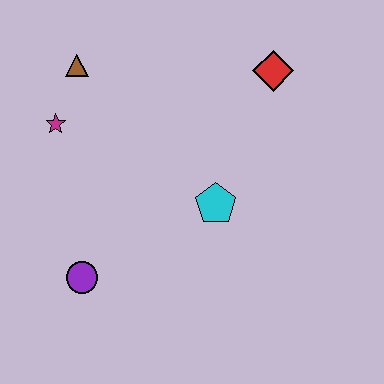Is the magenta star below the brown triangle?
Yes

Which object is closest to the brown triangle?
The magenta star is closest to the brown triangle.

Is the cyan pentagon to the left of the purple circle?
No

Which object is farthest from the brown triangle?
The purple circle is farthest from the brown triangle.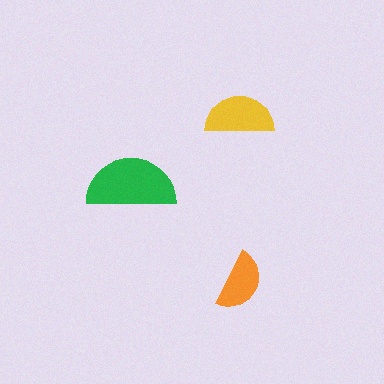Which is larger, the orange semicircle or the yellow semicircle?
The yellow one.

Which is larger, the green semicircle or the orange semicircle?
The green one.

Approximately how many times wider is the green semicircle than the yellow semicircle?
About 1.5 times wider.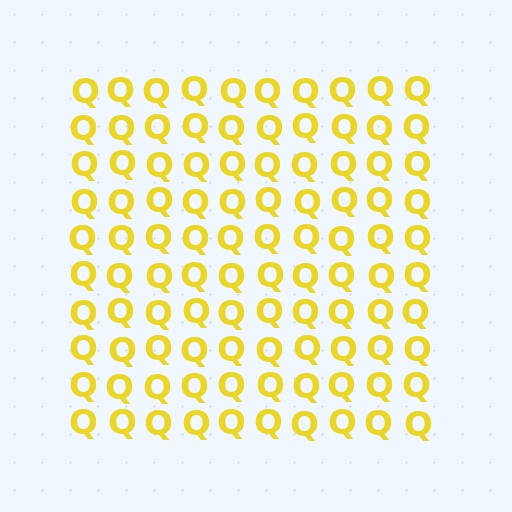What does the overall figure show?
The overall figure shows a square.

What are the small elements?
The small elements are letter Q's.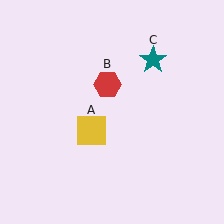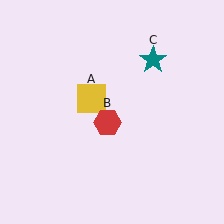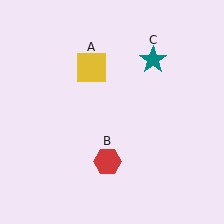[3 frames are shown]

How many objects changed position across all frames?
2 objects changed position: yellow square (object A), red hexagon (object B).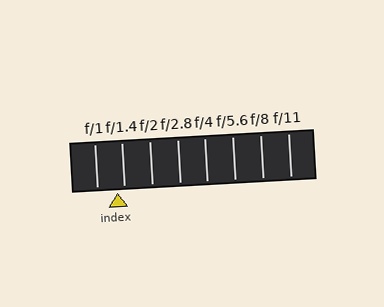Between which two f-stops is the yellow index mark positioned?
The index mark is between f/1 and f/1.4.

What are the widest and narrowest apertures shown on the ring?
The widest aperture shown is f/1 and the narrowest is f/11.